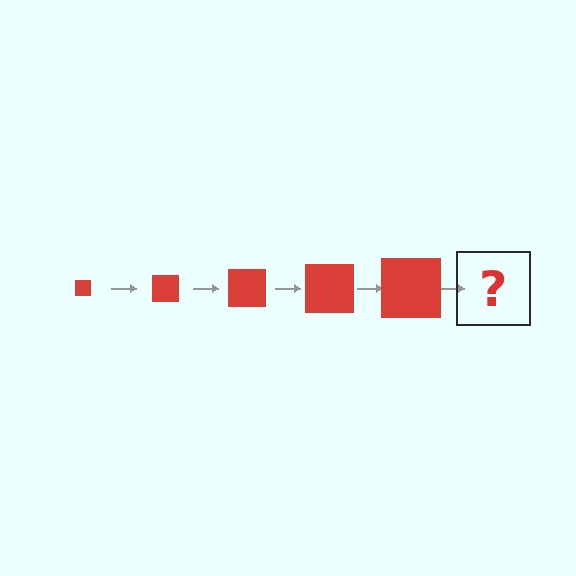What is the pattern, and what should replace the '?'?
The pattern is that the square gets progressively larger each step. The '?' should be a red square, larger than the previous one.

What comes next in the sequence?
The next element should be a red square, larger than the previous one.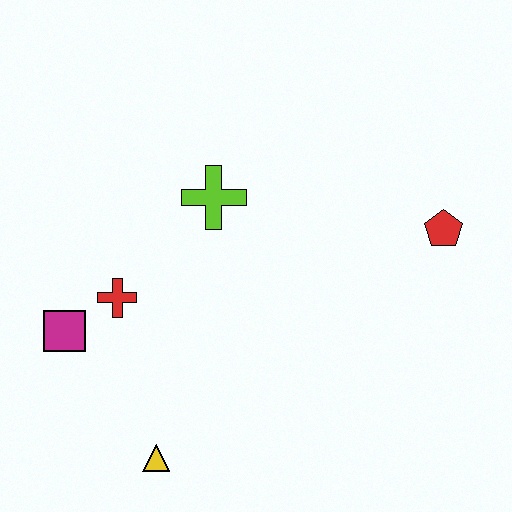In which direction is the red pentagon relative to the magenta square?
The red pentagon is to the right of the magenta square.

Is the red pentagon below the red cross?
No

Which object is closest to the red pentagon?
The lime cross is closest to the red pentagon.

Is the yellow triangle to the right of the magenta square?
Yes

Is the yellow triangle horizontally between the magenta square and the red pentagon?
Yes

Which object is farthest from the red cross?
The red pentagon is farthest from the red cross.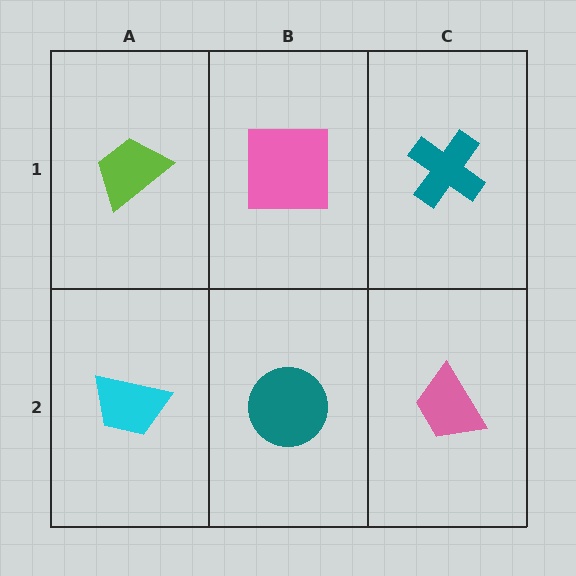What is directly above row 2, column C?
A teal cross.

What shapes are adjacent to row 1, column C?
A pink trapezoid (row 2, column C), a pink square (row 1, column B).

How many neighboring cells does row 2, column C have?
2.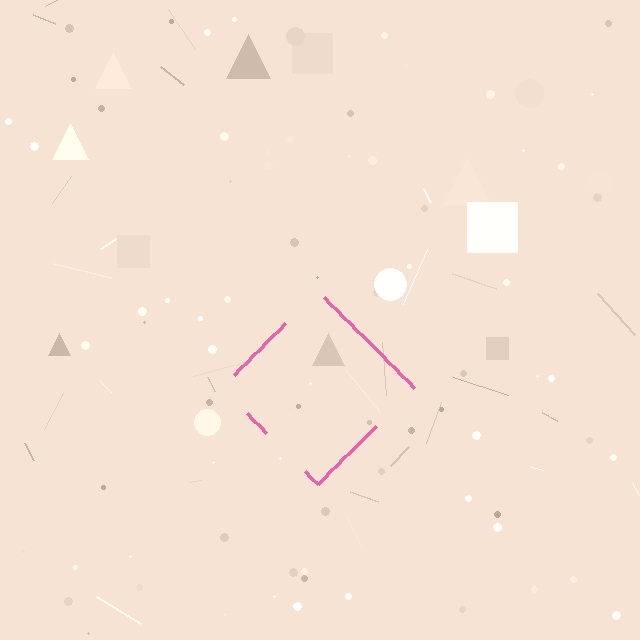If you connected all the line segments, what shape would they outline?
They would outline a diamond.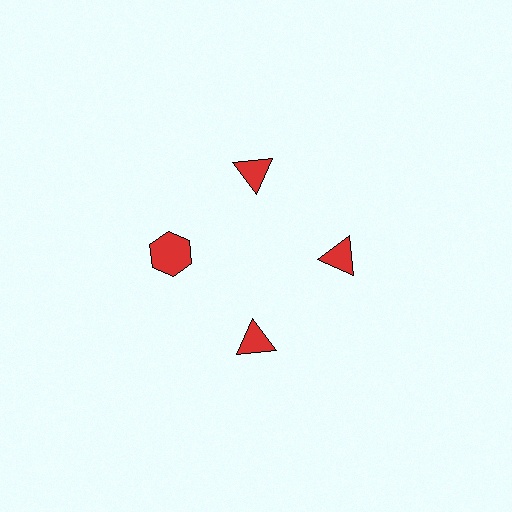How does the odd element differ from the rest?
It has a different shape: hexagon instead of triangle.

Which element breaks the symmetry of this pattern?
The red hexagon at roughly the 9 o'clock position breaks the symmetry. All other shapes are red triangles.